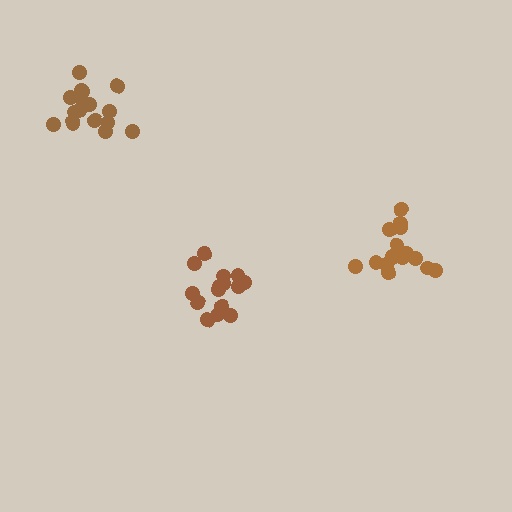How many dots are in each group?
Group 1: 17 dots, Group 2: 15 dots, Group 3: 16 dots (48 total).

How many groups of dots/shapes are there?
There are 3 groups.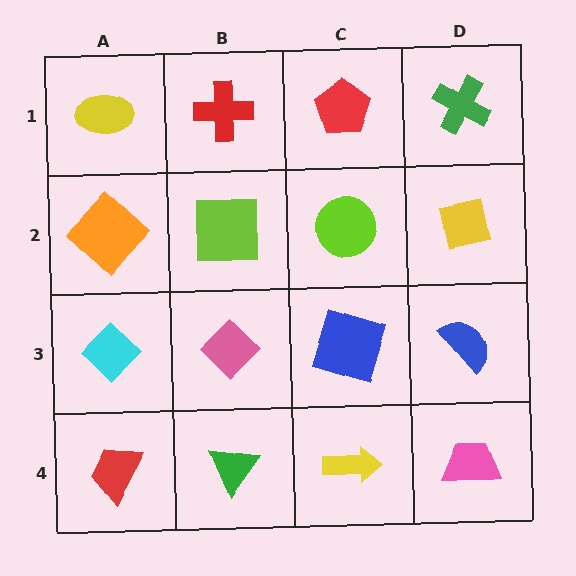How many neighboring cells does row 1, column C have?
3.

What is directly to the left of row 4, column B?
A red trapezoid.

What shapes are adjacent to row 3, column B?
A lime square (row 2, column B), a green triangle (row 4, column B), a cyan diamond (row 3, column A), a blue square (row 3, column C).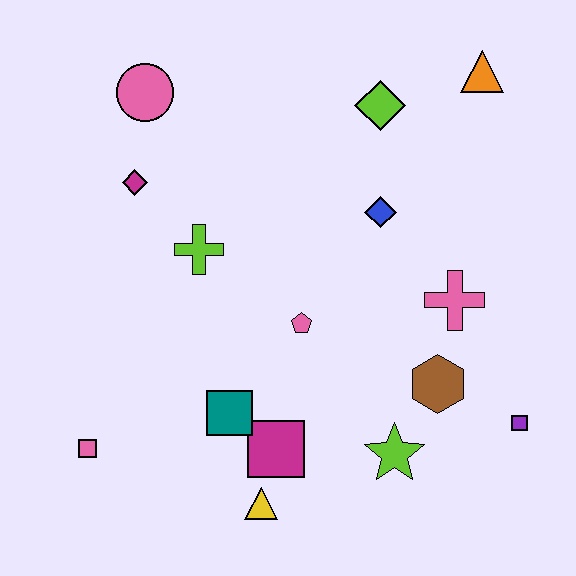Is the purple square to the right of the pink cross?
Yes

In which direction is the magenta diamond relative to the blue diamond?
The magenta diamond is to the left of the blue diamond.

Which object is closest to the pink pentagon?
The teal square is closest to the pink pentagon.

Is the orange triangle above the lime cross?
Yes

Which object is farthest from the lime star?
The pink circle is farthest from the lime star.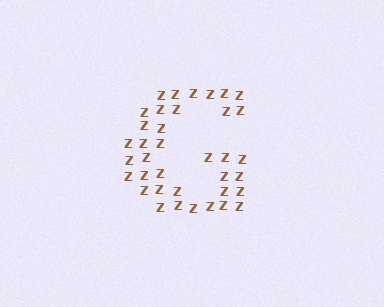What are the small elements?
The small elements are letter Z's.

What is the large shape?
The large shape is the letter G.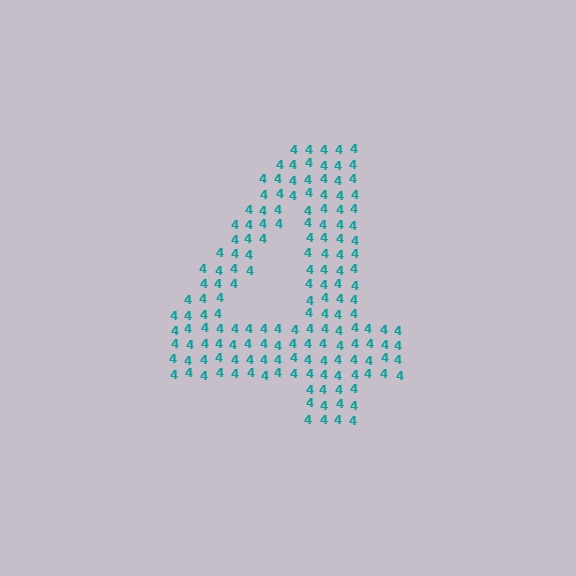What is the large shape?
The large shape is the digit 4.